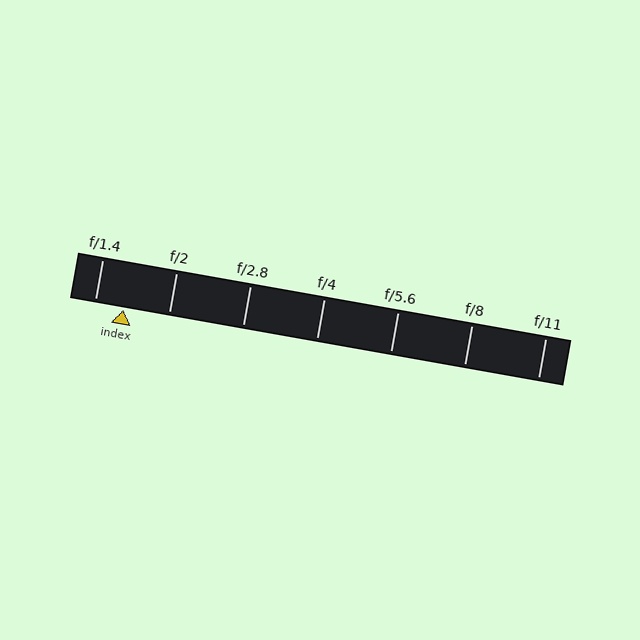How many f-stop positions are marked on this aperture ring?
There are 7 f-stop positions marked.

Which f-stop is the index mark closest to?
The index mark is closest to f/1.4.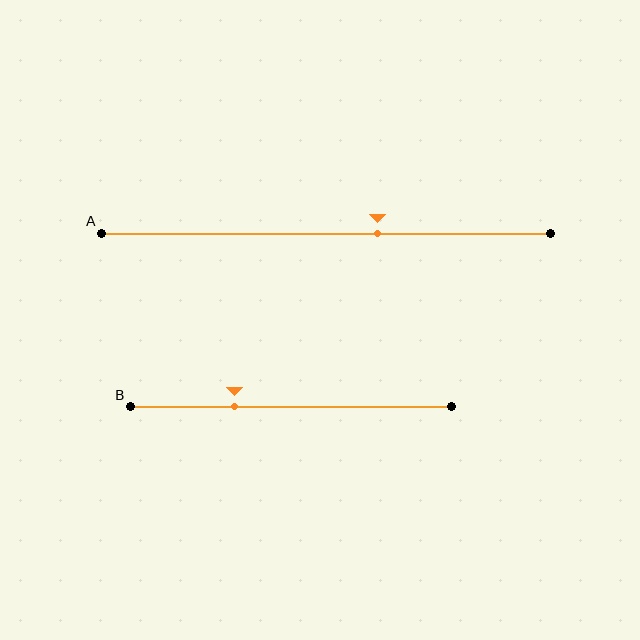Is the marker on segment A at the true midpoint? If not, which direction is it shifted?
No, the marker on segment A is shifted to the right by about 11% of the segment length.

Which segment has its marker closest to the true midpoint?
Segment A has its marker closest to the true midpoint.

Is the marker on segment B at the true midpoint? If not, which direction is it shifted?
No, the marker on segment B is shifted to the left by about 18% of the segment length.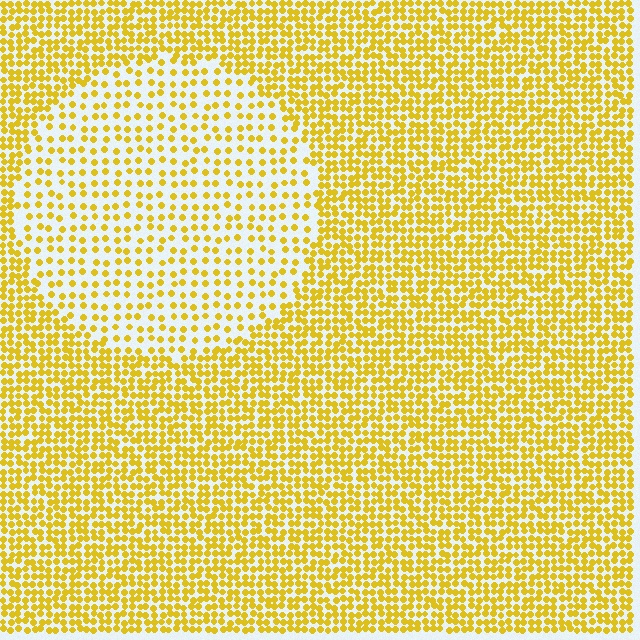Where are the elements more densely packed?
The elements are more densely packed outside the circle boundary.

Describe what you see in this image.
The image contains small yellow elements arranged at two different densities. A circle-shaped region is visible where the elements are less densely packed than the surrounding area.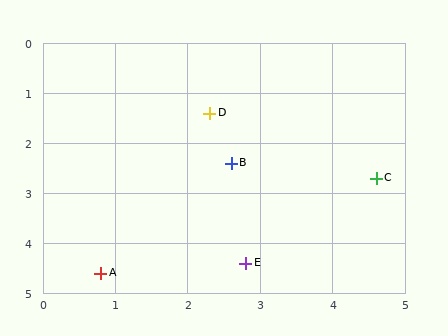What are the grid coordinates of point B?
Point B is at approximately (2.6, 2.4).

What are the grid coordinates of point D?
Point D is at approximately (2.3, 1.4).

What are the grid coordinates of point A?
Point A is at approximately (0.8, 4.6).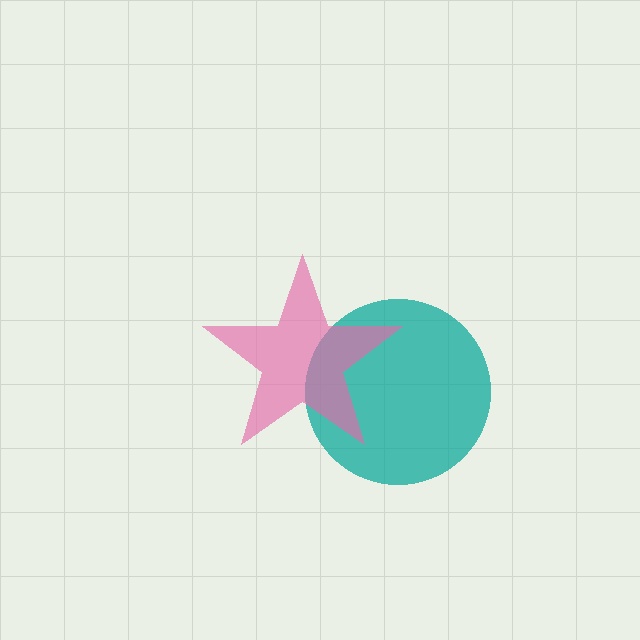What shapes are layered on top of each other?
The layered shapes are: a teal circle, a pink star.